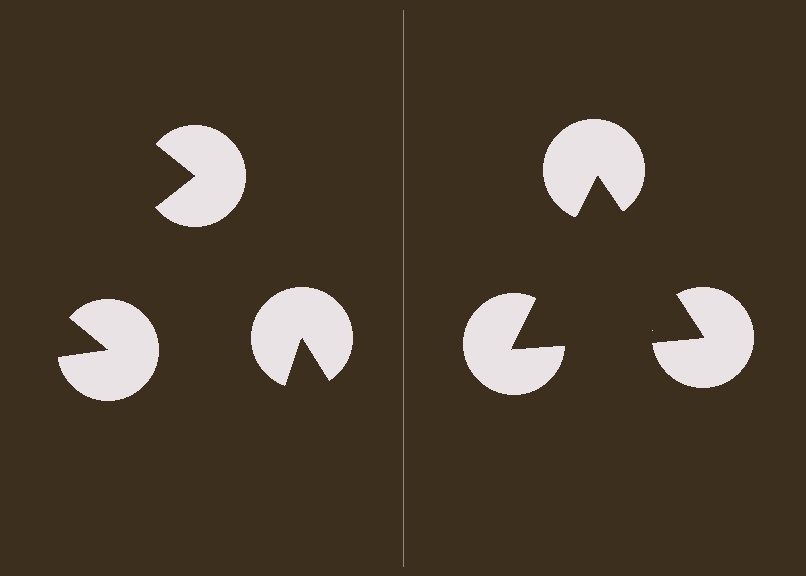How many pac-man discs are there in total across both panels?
6 — 3 on each side.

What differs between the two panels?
The pac-man discs are positioned identically on both sides; only the wedge orientations differ. On the right they align to a triangle; on the left they are misaligned.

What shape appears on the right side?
An illusory triangle.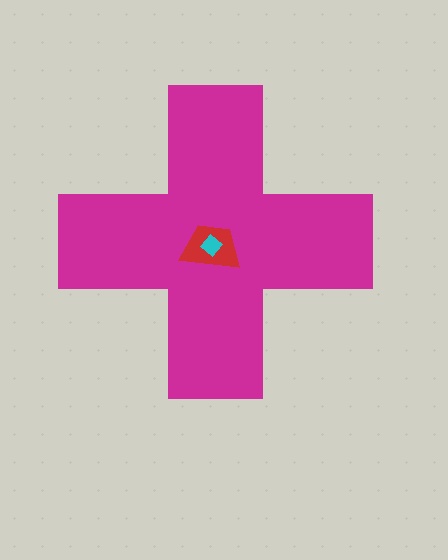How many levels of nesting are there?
3.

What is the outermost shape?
The magenta cross.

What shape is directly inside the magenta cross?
The red trapezoid.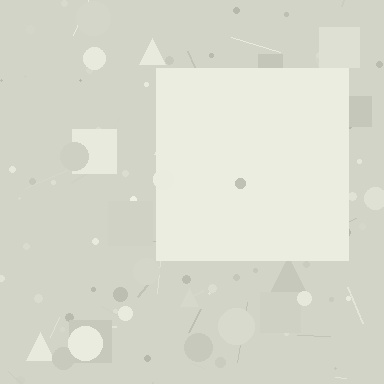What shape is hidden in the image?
A square is hidden in the image.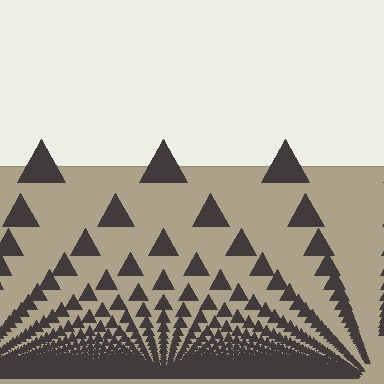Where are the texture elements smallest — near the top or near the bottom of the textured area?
Near the bottom.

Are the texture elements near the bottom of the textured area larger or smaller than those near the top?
Smaller. The gradient is inverted — elements near the bottom are smaller and denser.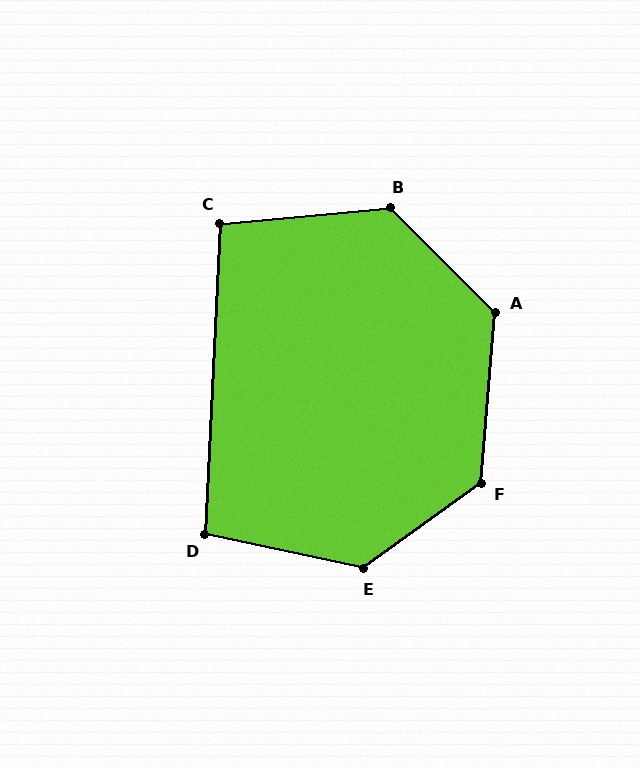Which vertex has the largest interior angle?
E, at approximately 132 degrees.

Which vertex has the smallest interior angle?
C, at approximately 98 degrees.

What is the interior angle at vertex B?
Approximately 130 degrees (obtuse).